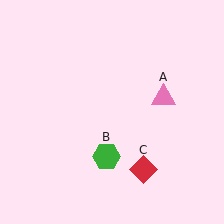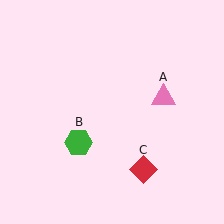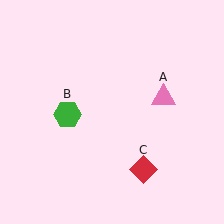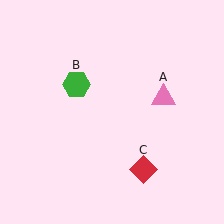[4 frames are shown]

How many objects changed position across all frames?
1 object changed position: green hexagon (object B).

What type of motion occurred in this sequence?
The green hexagon (object B) rotated clockwise around the center of the scene.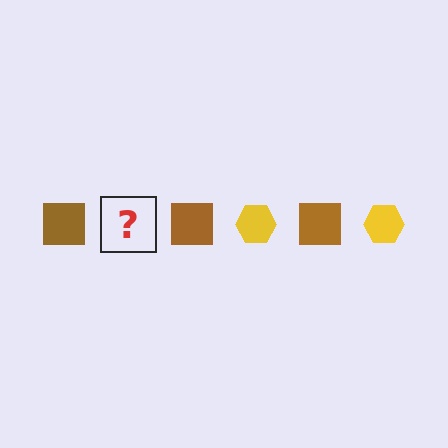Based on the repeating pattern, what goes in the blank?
The blank should be a yellow hexagon.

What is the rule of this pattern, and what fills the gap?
The rule is that the pattern alternates between brown square and yellow hexagon. The gap should be filled with a yellow hexagon.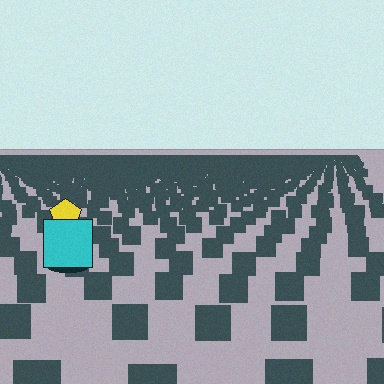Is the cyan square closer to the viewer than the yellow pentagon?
Yes. The cyan square is closer — you can tell from the texture gradient: the ground texture is coarser near it.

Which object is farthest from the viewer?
The yellow pentagon is farthest from the viewer. It appears smaller and the ground texture around it is denser.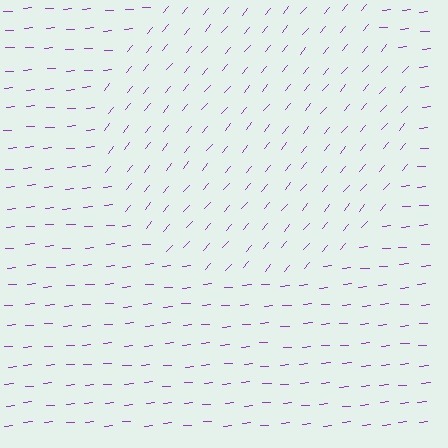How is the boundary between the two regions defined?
The boundary is defined purely by a change in line orientation (approximately 45 degrees difference). All lines are the same color and thickness.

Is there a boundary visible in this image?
Yes, there is a texture boundary formed by a change in line orientation.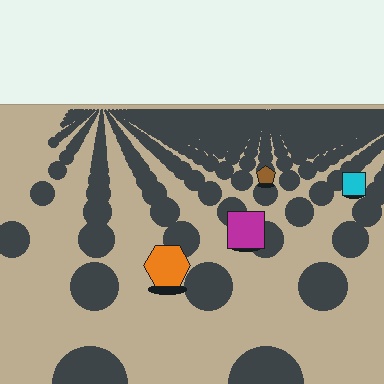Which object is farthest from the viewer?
The brown pentagon is farthest from the viewer. It appears smaller and the ground texture around it is denser.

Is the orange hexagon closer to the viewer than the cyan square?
Yes. The orange hexagon is closer — you can tell from the texture gradient: the ground texture is coarser near it.